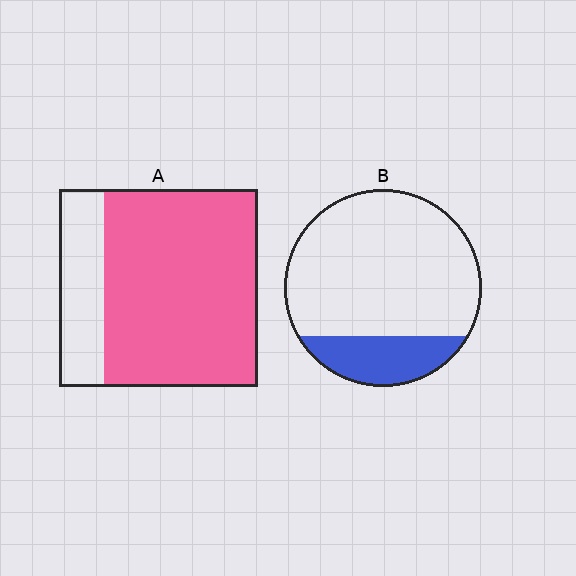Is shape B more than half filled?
No.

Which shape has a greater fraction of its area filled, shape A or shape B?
Shape A.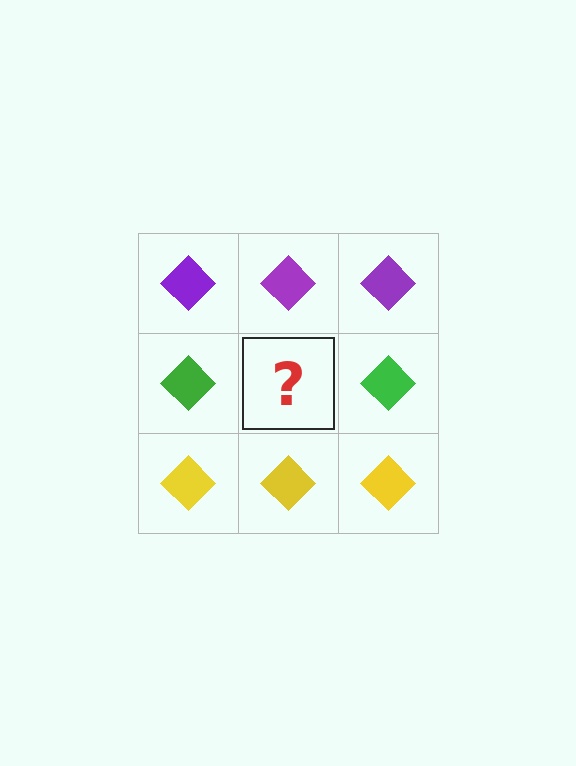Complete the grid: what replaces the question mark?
The question mark should be replaced with a green diamond.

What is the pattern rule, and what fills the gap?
The rule is that each row has a consistent color. The gap should be filled with a green diamond.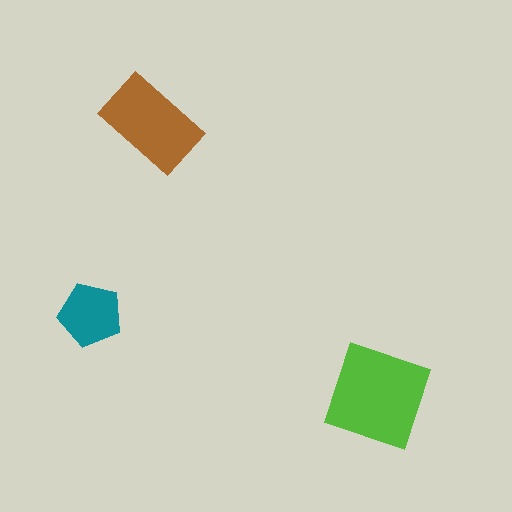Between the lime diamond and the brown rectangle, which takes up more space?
The lime diamond.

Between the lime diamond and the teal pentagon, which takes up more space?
The lime diamond.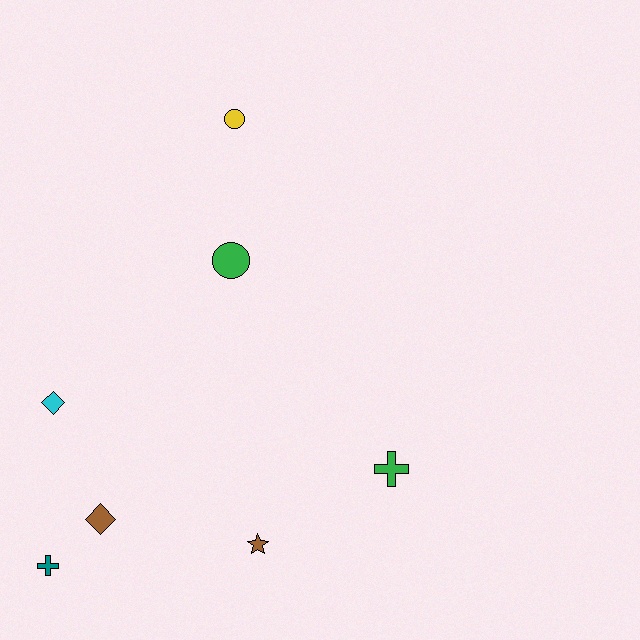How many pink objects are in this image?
There are no pink objects.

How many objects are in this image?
There are 7 objects.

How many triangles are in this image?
There are no triangles.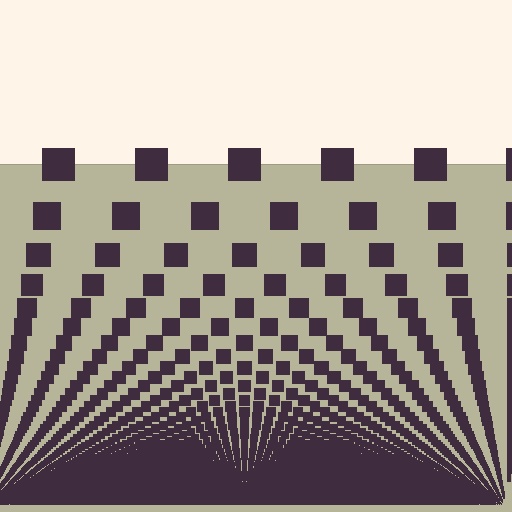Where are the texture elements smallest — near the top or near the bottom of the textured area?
Near the bottom.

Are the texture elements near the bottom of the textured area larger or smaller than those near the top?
Smaller. The gradient is inverted — elements near the bottom are smaller and denser.